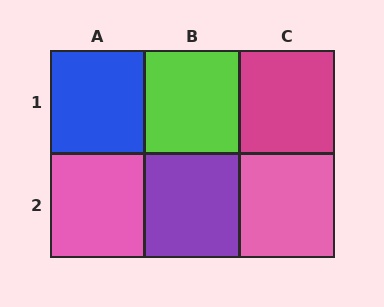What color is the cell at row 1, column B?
Lime.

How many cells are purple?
1 cell is purple.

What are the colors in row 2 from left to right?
Pink, purple, pink.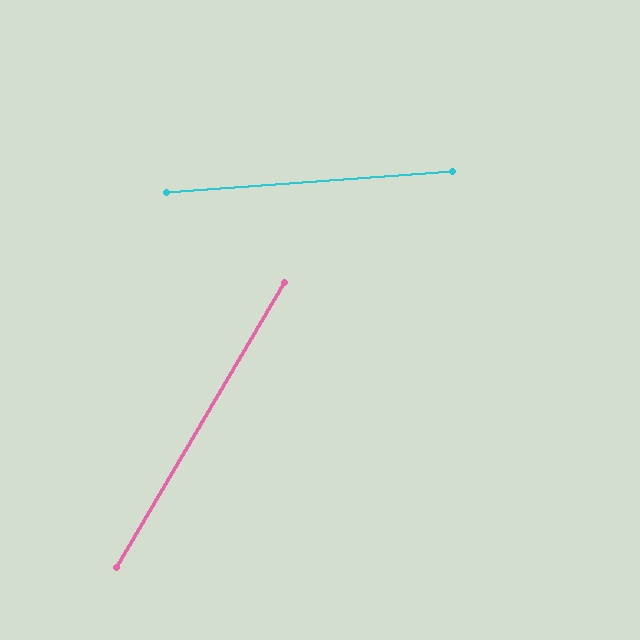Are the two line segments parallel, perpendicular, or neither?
Neither parallel nor perpendicular — they differ by about 55°.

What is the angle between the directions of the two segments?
Approximately 55 degrees.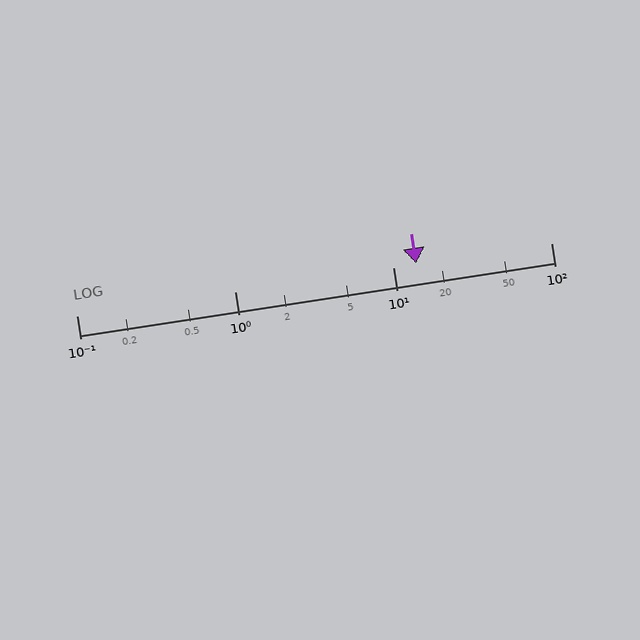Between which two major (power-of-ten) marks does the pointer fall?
The pointer is between 10 and 100.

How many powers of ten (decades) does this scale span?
The scale spans 3 decades, from 0.1 to 100.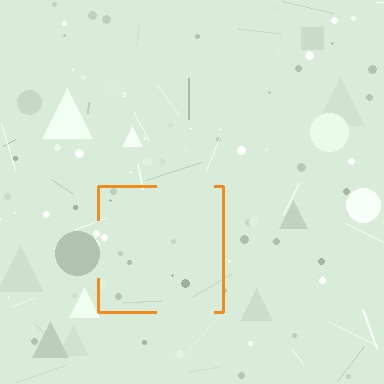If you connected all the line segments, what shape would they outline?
They would outline a square.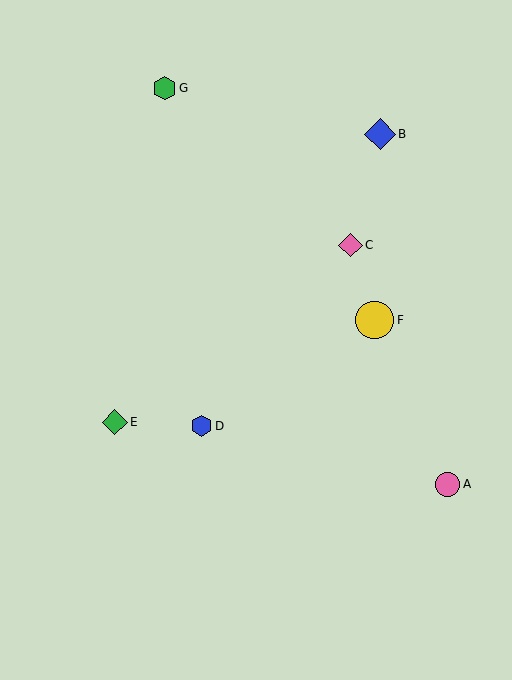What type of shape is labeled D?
Shape D is a blue hexagon.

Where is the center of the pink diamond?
The center of the pink diamond is at (351, 245).